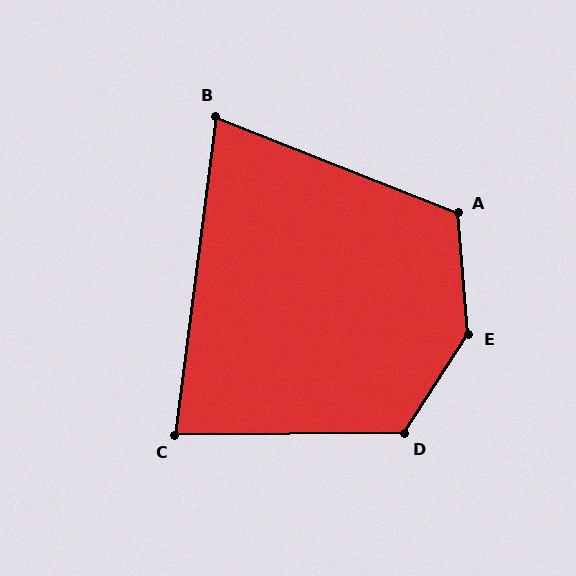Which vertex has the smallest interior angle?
B, at approximately 76 degrees.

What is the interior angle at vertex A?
Approximately 116 degrees (obtuse).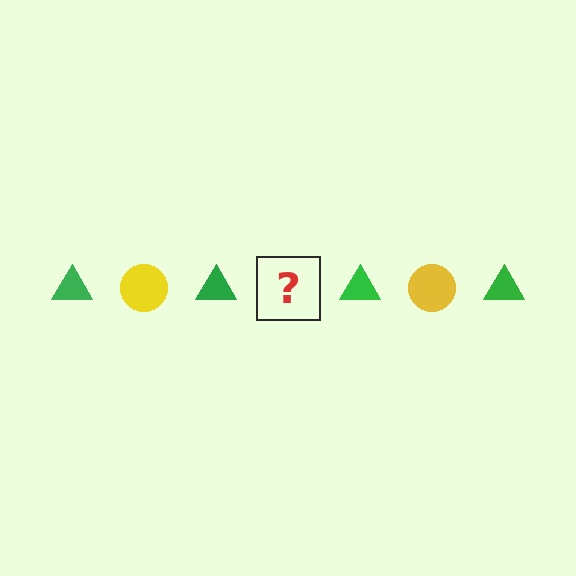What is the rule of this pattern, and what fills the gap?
The rule is that the pattern alternates between green triangle and yellow circle. The gap should be filled with a yellow circle.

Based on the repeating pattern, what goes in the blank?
The blank should be a yellow circle.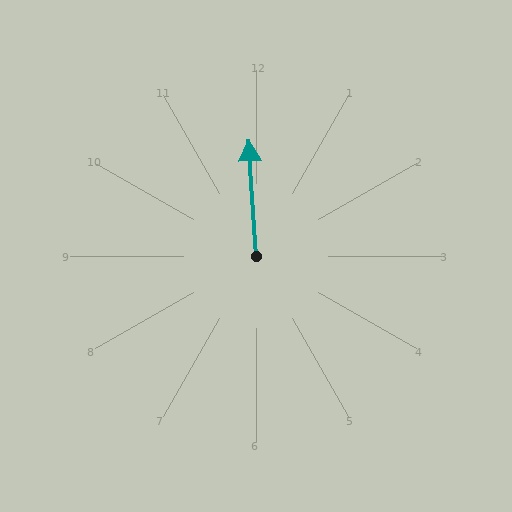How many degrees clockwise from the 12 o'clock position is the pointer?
Approximately 356 degrees.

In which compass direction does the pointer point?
North.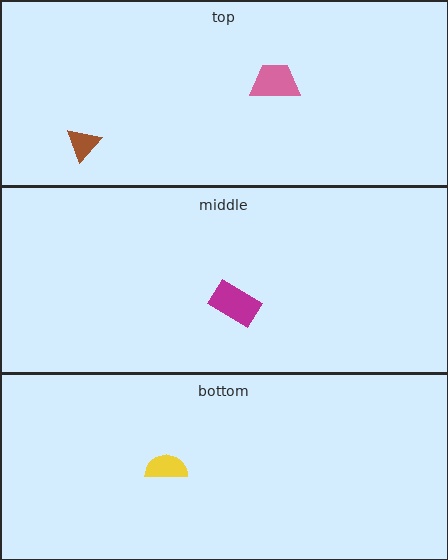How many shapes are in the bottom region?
1.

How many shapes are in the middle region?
1.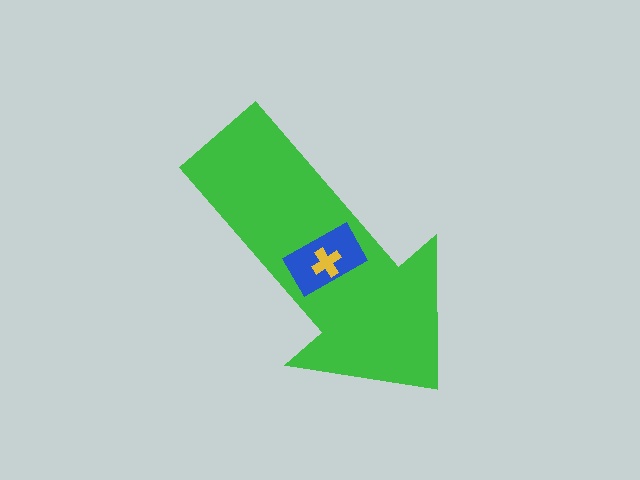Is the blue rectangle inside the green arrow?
Yes.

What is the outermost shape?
The green arrow.